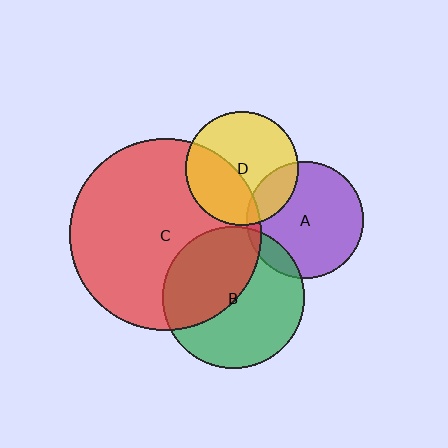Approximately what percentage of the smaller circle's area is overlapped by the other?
Approximately 10%.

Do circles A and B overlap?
Yes.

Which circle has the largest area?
Circle C (red).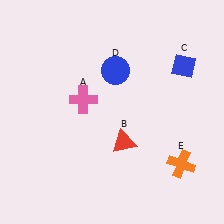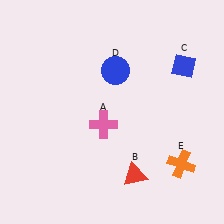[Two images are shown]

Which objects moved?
The objects that moved are: the pink cross (A), the red triangle (B).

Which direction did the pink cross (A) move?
The pink cross (A) moved down.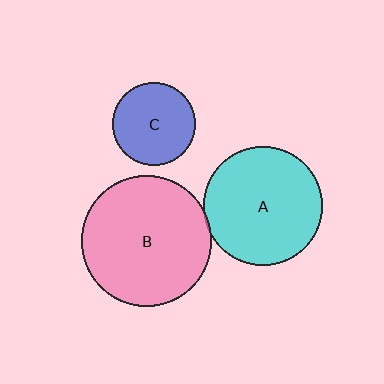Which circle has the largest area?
Circle B (pink).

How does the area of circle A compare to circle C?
Approximately 2.0 times.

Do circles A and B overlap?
Yes.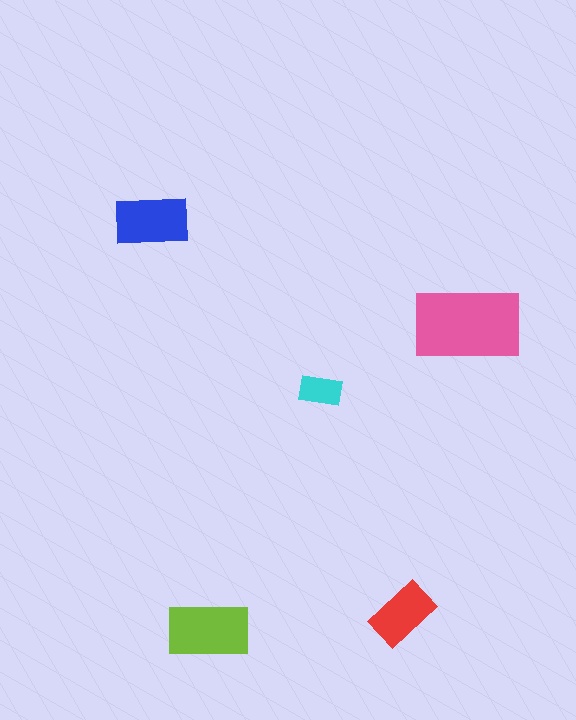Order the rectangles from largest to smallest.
the pink one, the lime one, the blue one, the red one, the cyan one.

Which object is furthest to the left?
The blue rectangle is leftmost.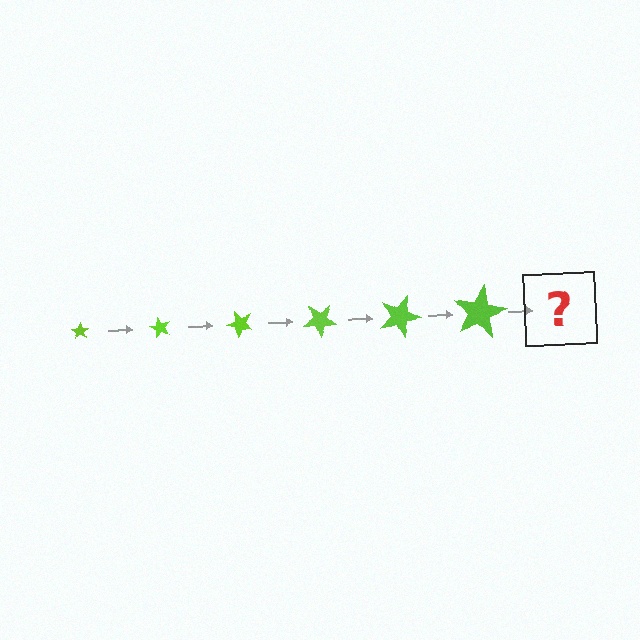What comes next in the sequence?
The next element should be a star, larger than the previous one and rotated 360 degrees from the start.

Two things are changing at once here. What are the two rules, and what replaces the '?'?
The two rules are that the star grows larger each step and it rotates 60 degrees each step. The '?' should be a star, larger than the previous one and rotated 360 degrees from the start.